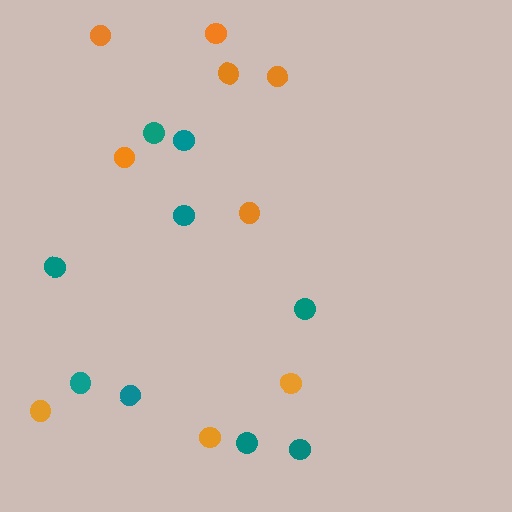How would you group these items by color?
There are 2 groups: one group of teal circles (9) and one group of orange circles (9).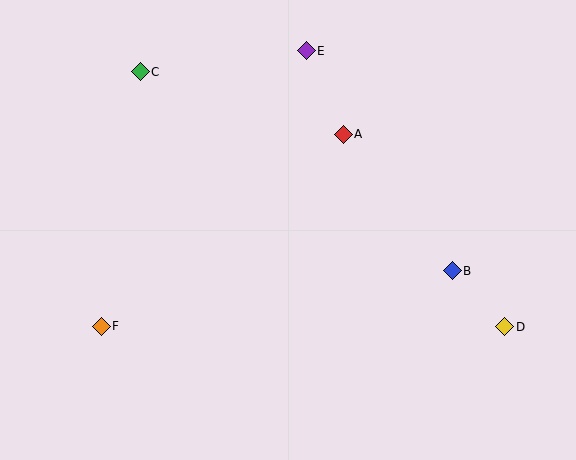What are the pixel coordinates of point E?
Point E is at (306, 51).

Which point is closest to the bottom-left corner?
Point F is closest to the bottom-left corner.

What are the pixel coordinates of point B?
Point B is at (452, 271).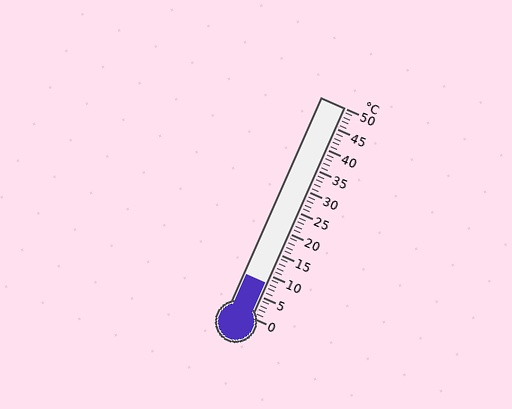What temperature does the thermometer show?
The thermometer shows approximately 8°C.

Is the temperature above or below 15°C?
The temperature is below 15°C.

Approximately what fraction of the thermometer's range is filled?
The thermometer is filled to approximately 15% of its range.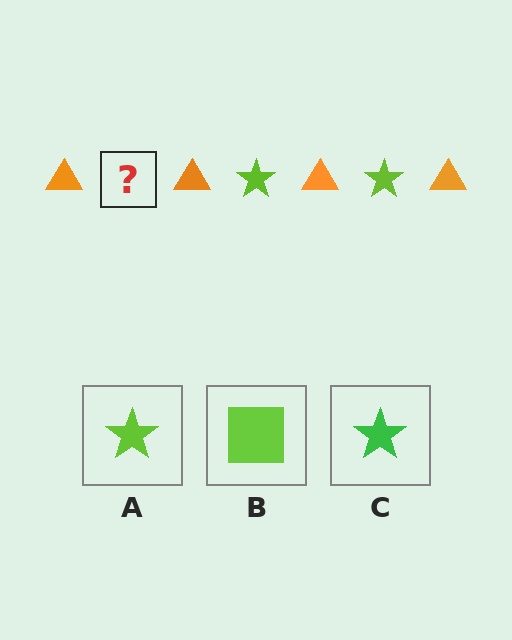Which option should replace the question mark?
Option A.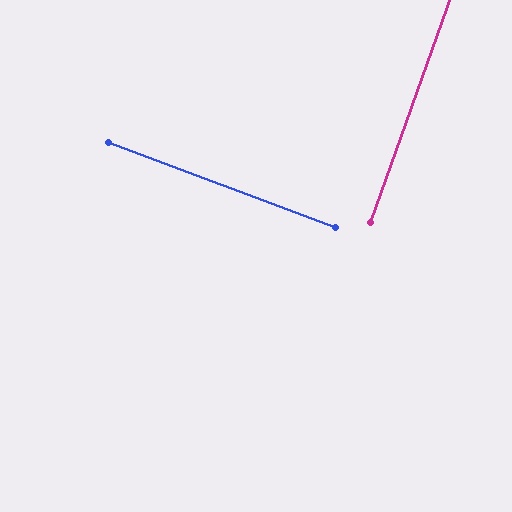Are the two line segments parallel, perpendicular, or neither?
Perpendicular — they meet at approximately 89°.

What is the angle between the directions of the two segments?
Approximately 89 degrees.